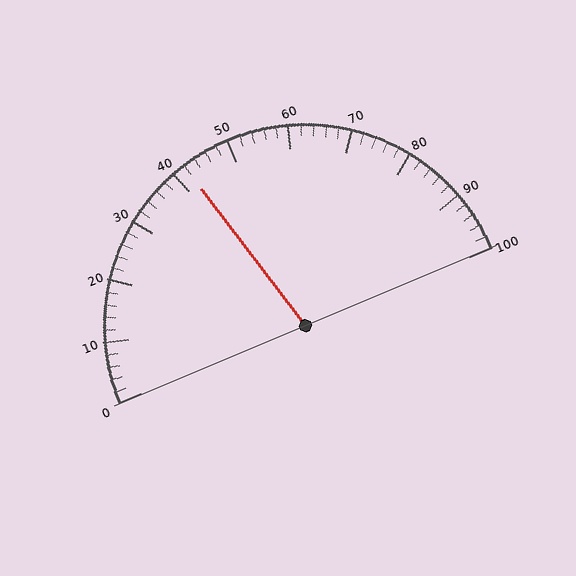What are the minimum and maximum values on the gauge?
The gauge ranges from 0 to 100.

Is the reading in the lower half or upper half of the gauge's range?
The reading is in the lower half of the range (0 to 100).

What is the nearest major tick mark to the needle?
The nearest major tick mark is 40.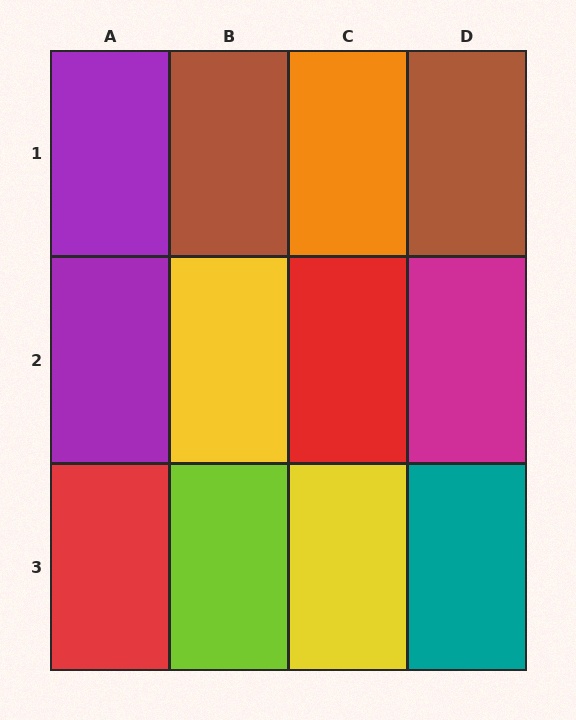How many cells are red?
2 cells are red.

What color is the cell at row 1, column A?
Purple.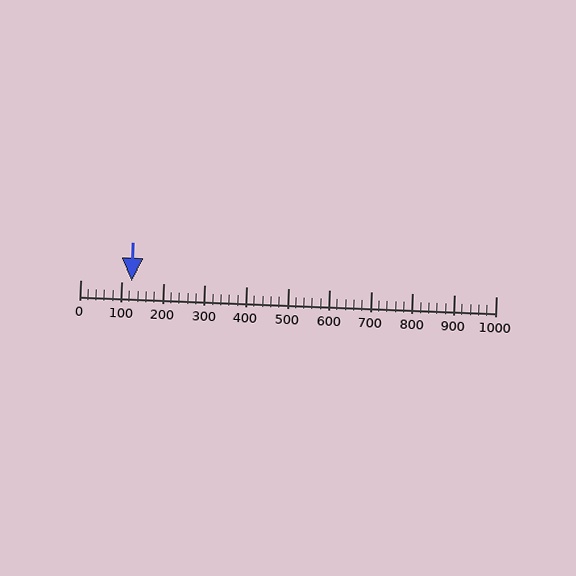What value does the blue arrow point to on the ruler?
The blue arrow points to approximately 124.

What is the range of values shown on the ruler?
The ruler shows values from 0 to 1000.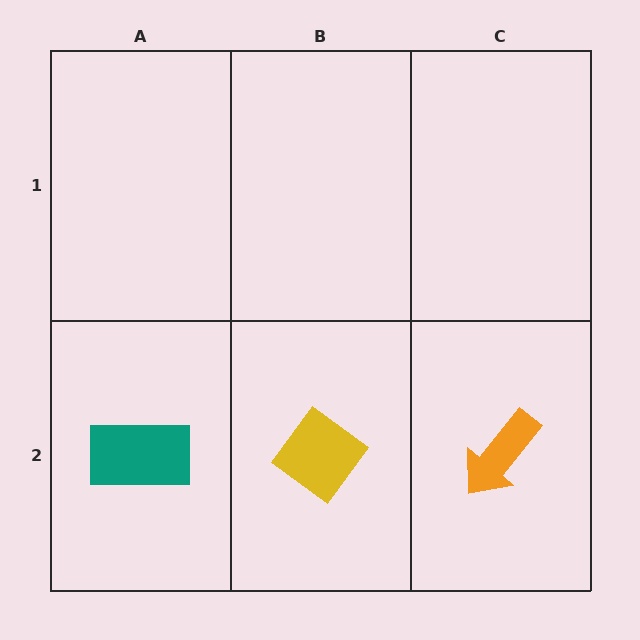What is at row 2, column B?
A yellow diamond.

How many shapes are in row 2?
3 shapes.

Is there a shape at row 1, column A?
No, that cell is empty.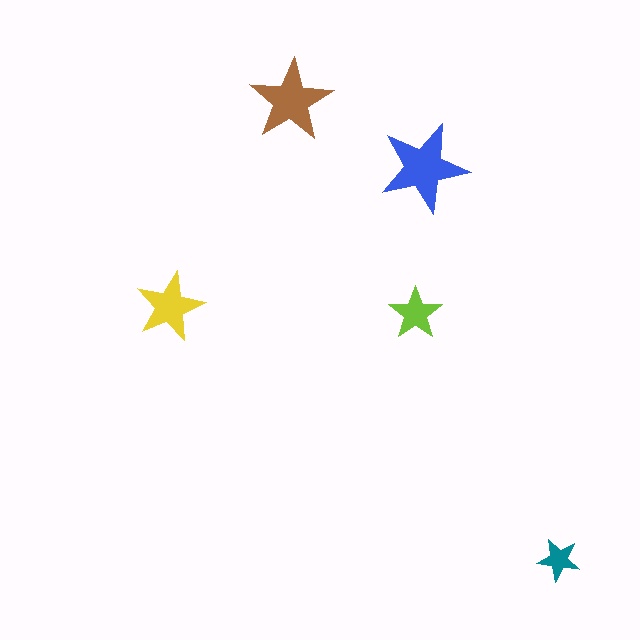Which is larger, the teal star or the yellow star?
The yellow one.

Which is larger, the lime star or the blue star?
The blue one.